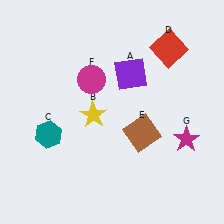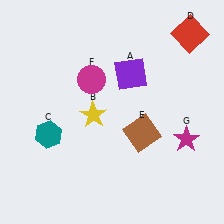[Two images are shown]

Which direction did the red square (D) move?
The red square (D) moved right.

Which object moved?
The red square (D) moved right.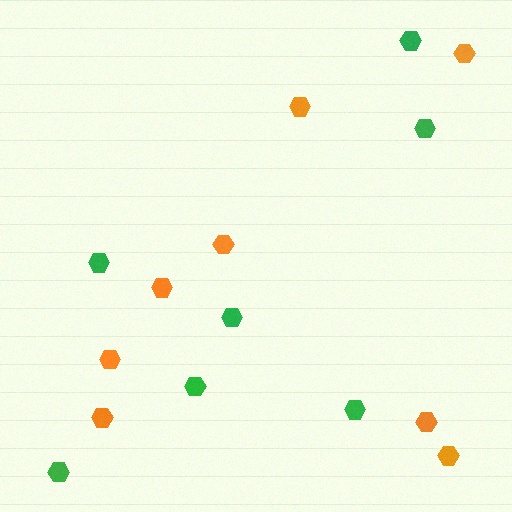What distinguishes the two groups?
There are 2 groups: one group of green hexagons (7) and one group of orange hexagons (8).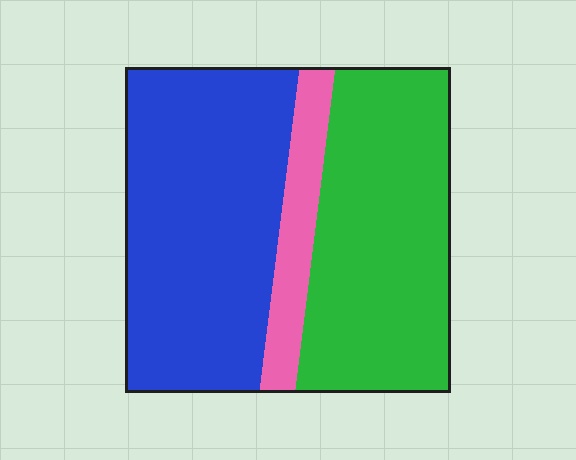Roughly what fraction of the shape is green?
Green takes up about two fifths (2/5) of the shape.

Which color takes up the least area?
Pink, at roughly 10%.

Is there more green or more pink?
Green.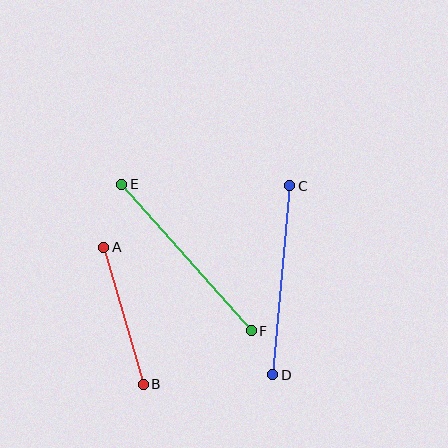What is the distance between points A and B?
The distance is approximately 143 pixels.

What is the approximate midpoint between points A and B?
The midpoint is at approximately (123, 316) pixels.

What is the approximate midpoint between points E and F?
The midpoint is at approximately (187, 258) pixels.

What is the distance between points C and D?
The distance is approximately 190 pixels.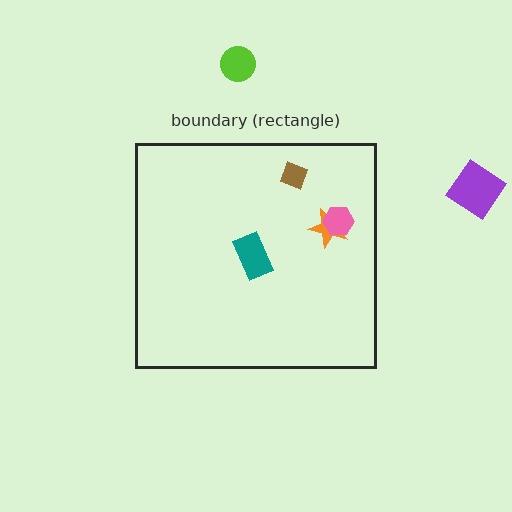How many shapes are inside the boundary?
4 inside, 2 outside.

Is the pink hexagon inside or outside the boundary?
Inside.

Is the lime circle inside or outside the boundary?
Outside.